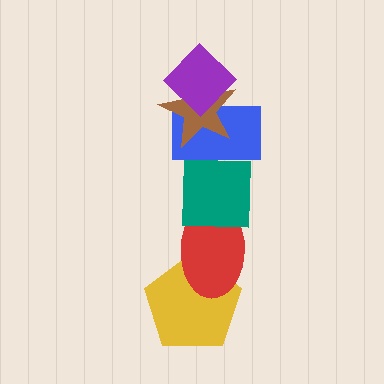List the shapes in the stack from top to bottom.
From top to bottom: the purple diamond, the brown star, the blue rectangle, the teal square, the red ellipse, the yellow pentagon.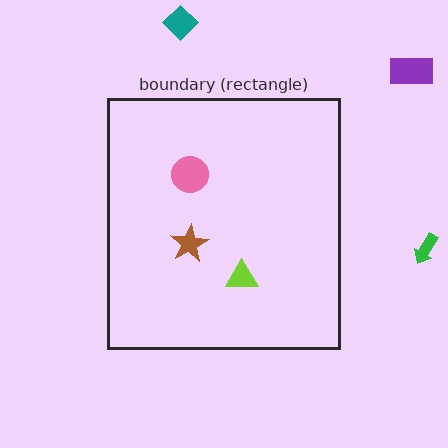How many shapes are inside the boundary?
3 inside, 3 outside.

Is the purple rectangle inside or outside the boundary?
Outside.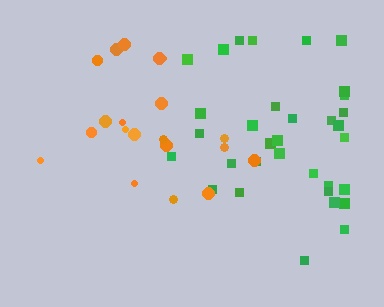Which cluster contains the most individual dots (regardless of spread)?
Green (33).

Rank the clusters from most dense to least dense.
green, orange.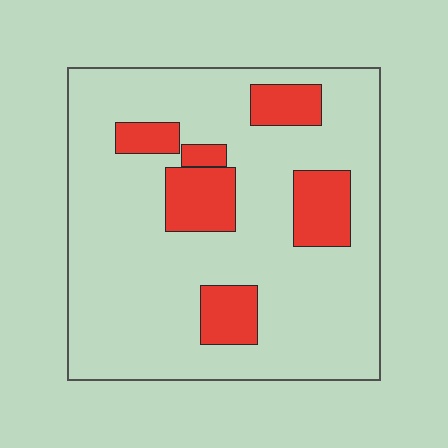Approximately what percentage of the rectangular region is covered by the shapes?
Approximately 20%.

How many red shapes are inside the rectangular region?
6.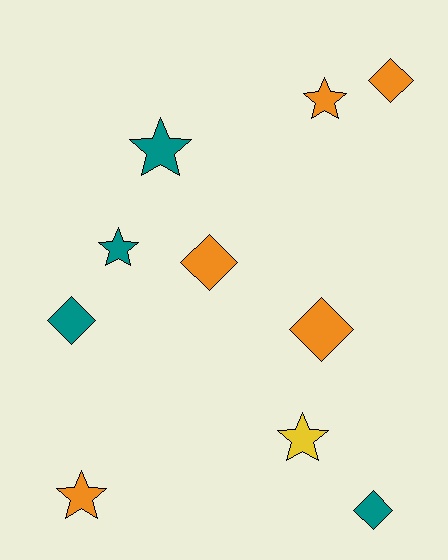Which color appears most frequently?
Orange, with 5 objects.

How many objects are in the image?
There are 10 objects.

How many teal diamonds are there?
There are 2 teal diamonds.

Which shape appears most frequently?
Diamond, with 5 objects.